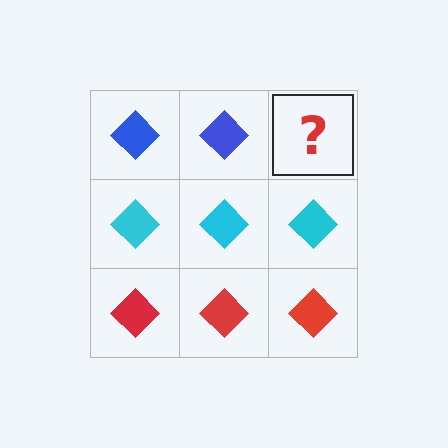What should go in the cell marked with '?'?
The missing cell should contain a blue diamond.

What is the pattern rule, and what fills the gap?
The rule is that each row has a consistent color. The gap should be filled with a blue diamond.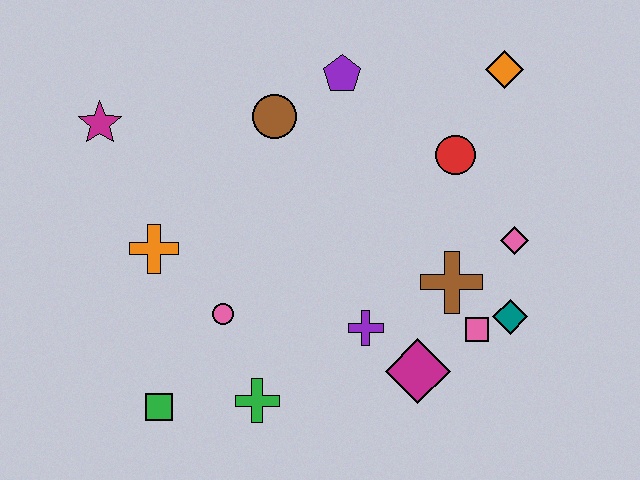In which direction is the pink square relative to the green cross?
The pink square is to the right of the green cross.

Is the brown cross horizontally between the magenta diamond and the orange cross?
No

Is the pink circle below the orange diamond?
Yes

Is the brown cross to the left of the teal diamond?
Yes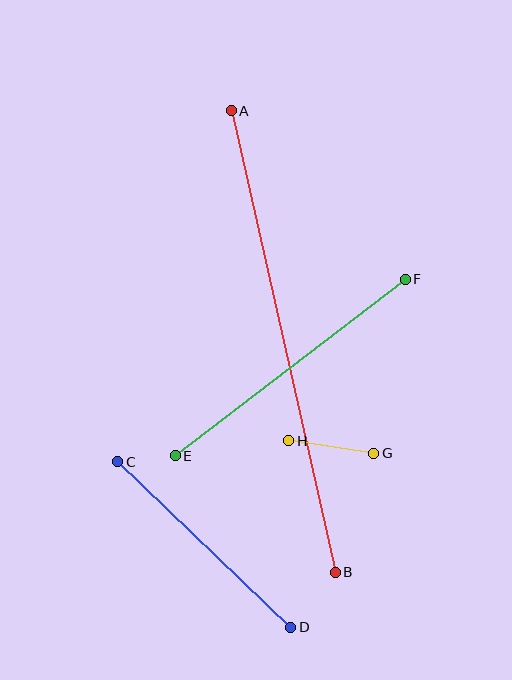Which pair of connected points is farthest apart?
Points A and B are farthest apart.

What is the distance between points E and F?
The distance is approximately 290 pixels.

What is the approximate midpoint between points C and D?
The midpoint is at approximately (204, 544) pixels.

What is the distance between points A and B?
The distance is approximately 473 pixels.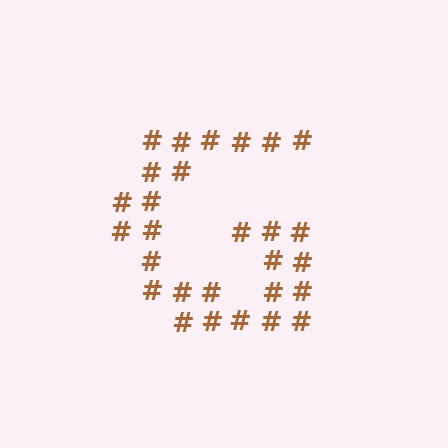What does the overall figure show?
The overall figure shows the letter G.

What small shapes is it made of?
It is made of small hash symbols.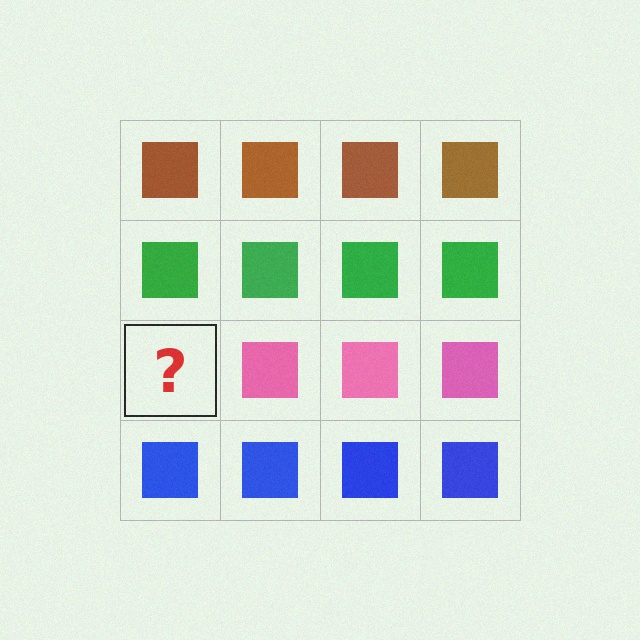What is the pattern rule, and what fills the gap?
The rule is that each row has a consistent color. The gap should be filled with a pink square.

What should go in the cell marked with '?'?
The missing cell should contain a pink square.